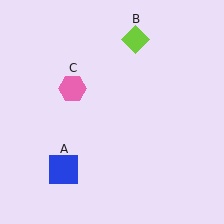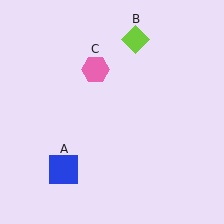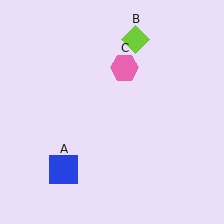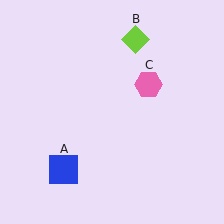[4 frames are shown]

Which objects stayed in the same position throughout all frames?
Blue square (object A) and lime diamond (object B) remained stationary.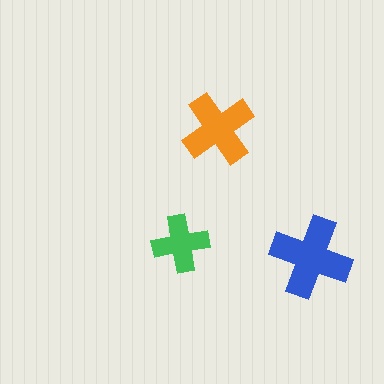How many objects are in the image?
There are 3 objects in the image.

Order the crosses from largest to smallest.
the blue one, the orange one, the green one.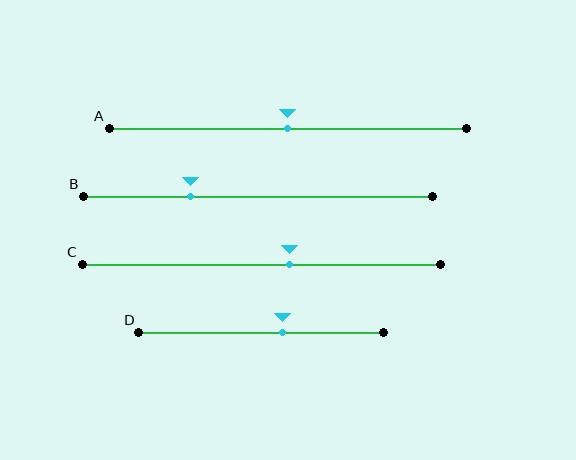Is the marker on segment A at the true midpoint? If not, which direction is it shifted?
Yes, the marker on segment A is at the true midpoint.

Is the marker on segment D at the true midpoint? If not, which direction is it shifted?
No, the marker on segment D is shifted to the right by about 9% of the segment length.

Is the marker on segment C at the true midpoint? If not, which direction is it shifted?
No, the marker on segment C is shifted to the right by about 8% of the segment length.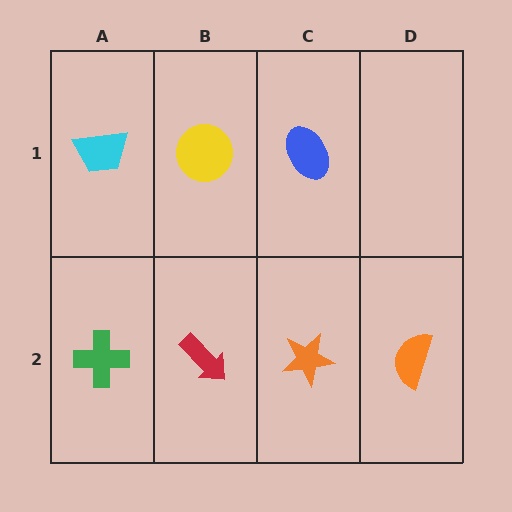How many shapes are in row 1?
3 shapes.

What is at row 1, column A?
A cyan trapezoid.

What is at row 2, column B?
A red arrow.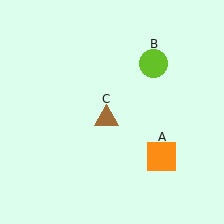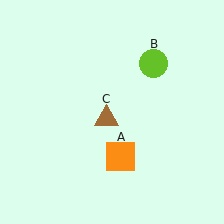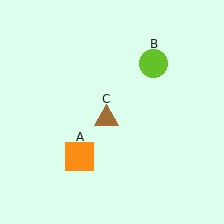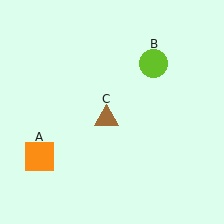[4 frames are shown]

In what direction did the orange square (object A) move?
The orange square (object A) moved left.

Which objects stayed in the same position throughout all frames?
Lime circle (object B) and brown triangle (object C) remained stationary.